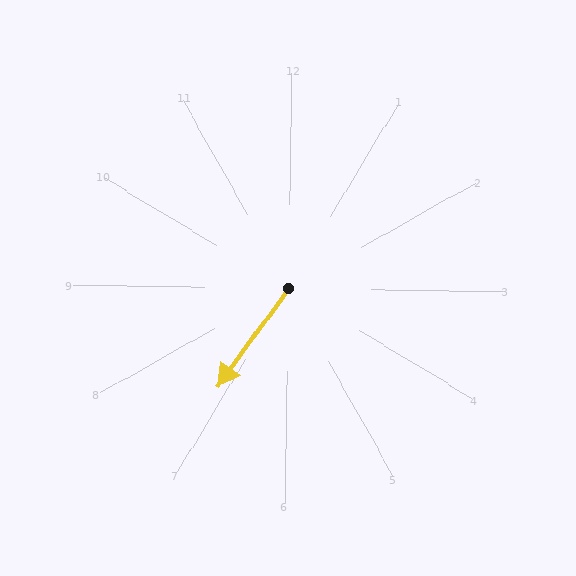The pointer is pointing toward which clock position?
Roughly 7 o'clock.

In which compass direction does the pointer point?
Southwest.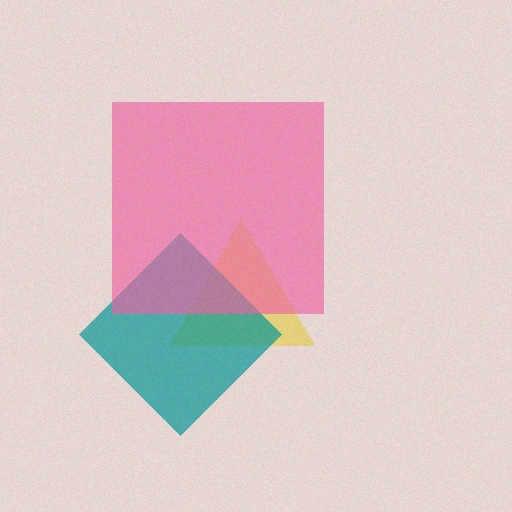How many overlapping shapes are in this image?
There are 3 overlapping shapes in the image.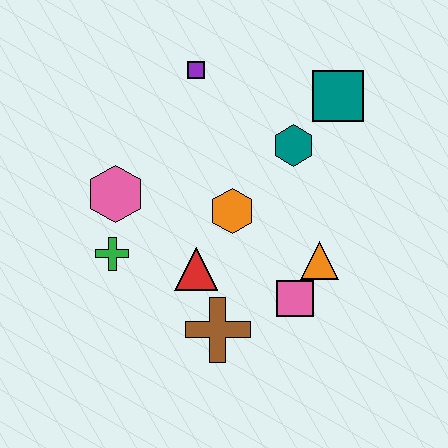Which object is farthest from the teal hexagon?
The green cross is farthest from the teal hexagon.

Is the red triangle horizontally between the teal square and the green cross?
Yes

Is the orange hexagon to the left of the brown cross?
No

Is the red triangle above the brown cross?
Yes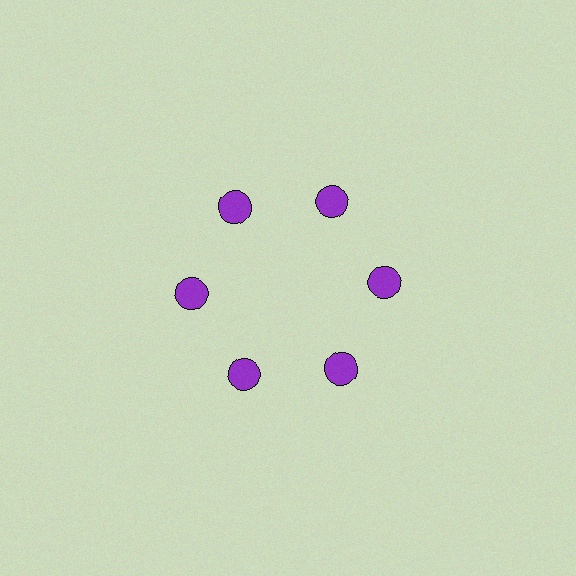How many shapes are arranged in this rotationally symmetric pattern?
There are 6 shapes, arranged in 6 groups of 1.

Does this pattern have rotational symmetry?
Yes, this pattern has 6-fold rotational symmetry. It looks the same after rotating 60 degrees around the center.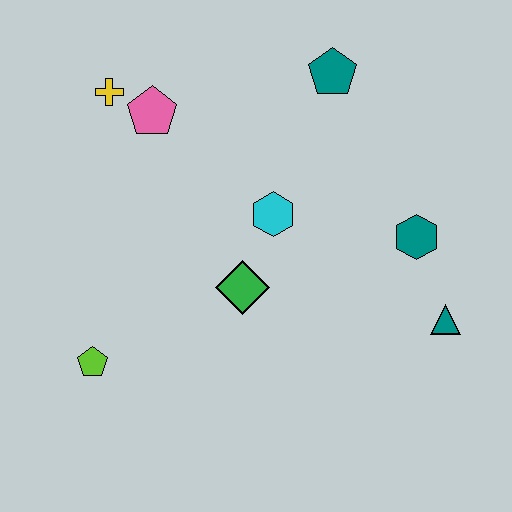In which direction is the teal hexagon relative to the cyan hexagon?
The teal hexagon is to the right of the cyan hexagon.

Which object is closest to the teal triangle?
The teal hexagon is closest to the teal triangle.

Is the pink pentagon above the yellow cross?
No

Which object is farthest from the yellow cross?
The teal triangle is farthest from the yellow cross.